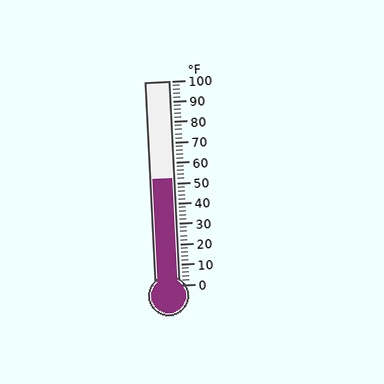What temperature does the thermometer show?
The thermometer shows approximately 52°F.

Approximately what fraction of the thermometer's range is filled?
The thermometer is filled to approximately 50% of its range.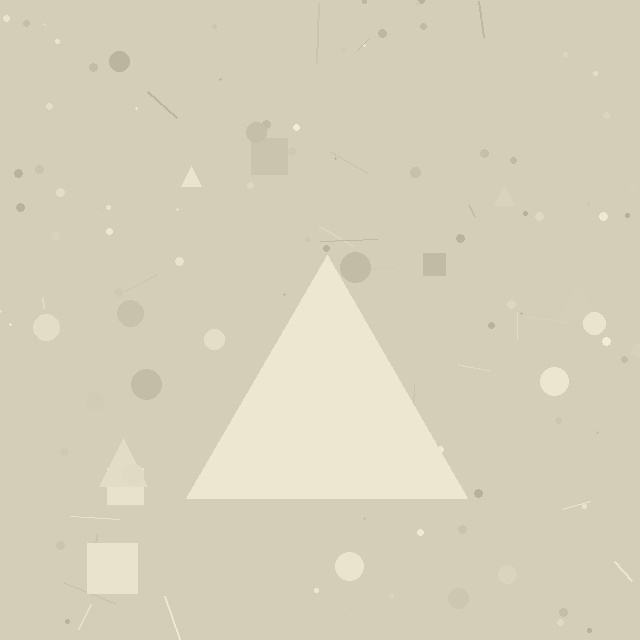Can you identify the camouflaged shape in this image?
The camouflaged shape is a triangle.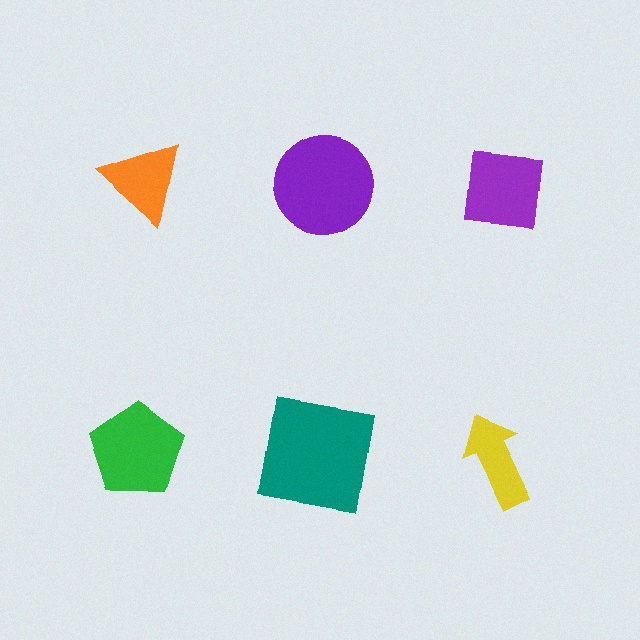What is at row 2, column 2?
A teal square.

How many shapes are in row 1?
3 shapes.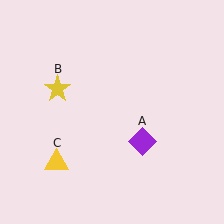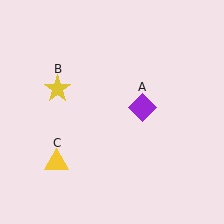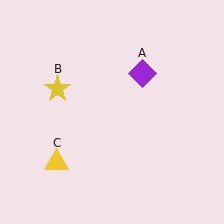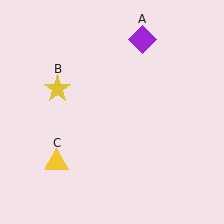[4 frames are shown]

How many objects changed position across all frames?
1 object changed position: purple diamond (object A).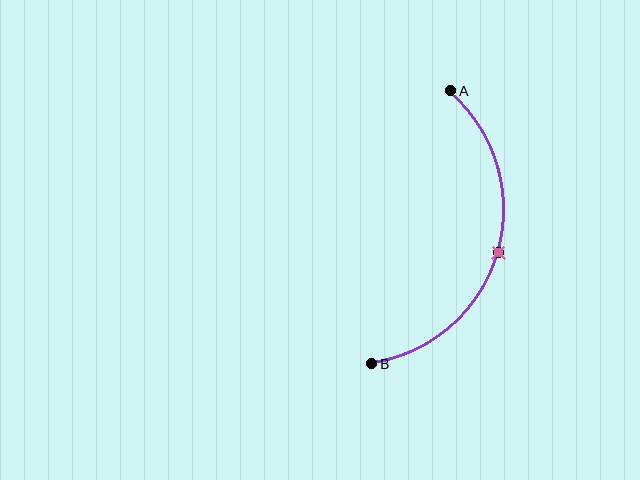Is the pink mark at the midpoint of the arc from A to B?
Yes. The pink mark lies on the arc at equal arc-length from both A and B — it is the arc midpoint.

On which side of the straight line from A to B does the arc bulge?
The arc bulges to the right of the straight line connecting A and B.